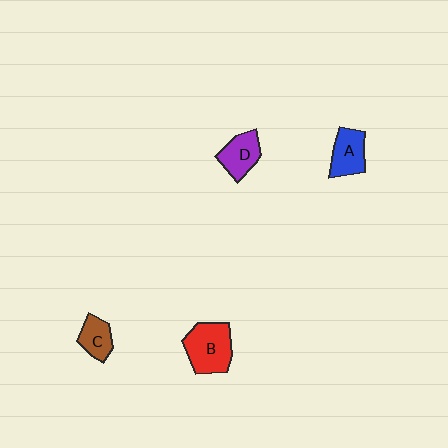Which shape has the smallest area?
Shape C (brown).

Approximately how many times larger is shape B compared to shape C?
Approximately 1.8 times.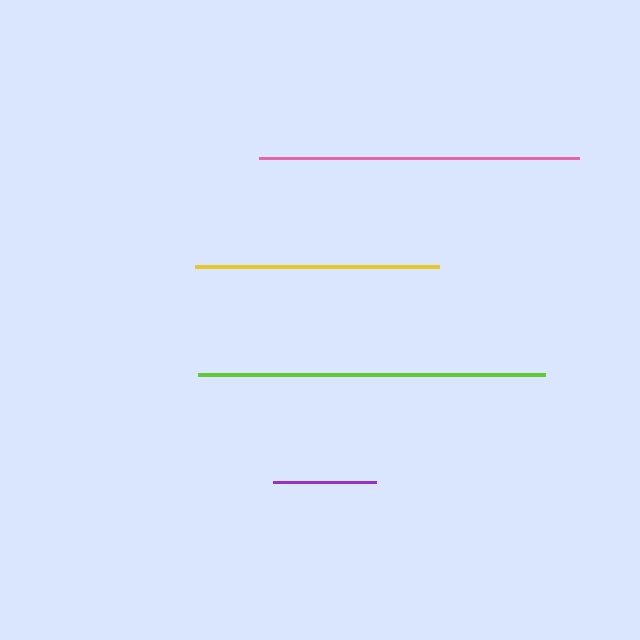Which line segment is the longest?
The lime line is the longest at approximately 347 pixels.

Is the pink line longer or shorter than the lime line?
The lime line is longer than the pink line.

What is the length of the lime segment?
The lime segment is approximately 347 pixels long.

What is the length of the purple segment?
The purple segment is approximately 103 pixels long.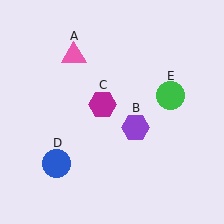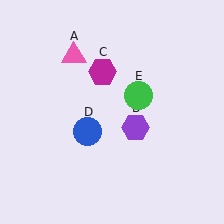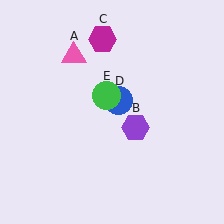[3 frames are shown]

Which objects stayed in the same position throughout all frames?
Pink triangle (object A) and purple hexagon (object B) remained stationary.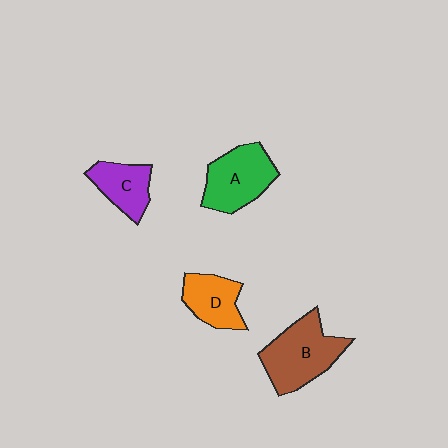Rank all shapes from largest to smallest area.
From largest to smallest: B (brown), A (green), D (orange), C (purple).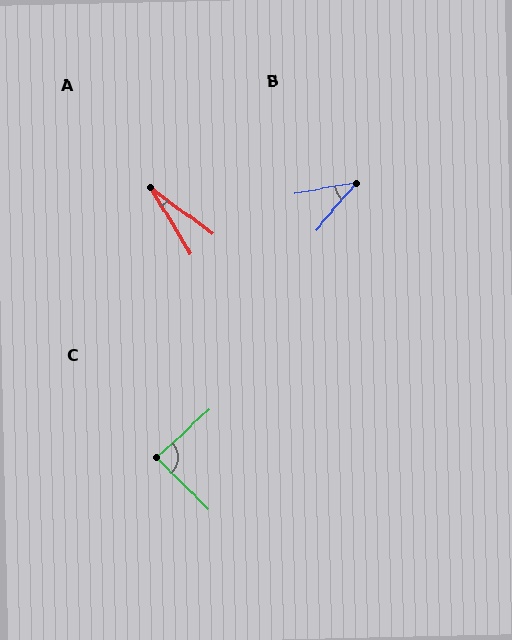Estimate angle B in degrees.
Approximately 40 degrees.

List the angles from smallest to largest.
A (22°), B (40°), C (87°).